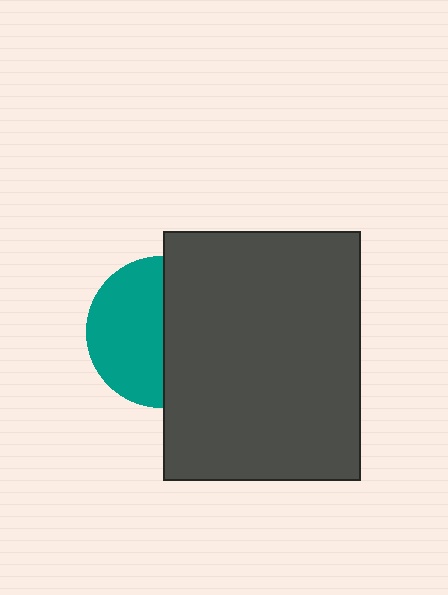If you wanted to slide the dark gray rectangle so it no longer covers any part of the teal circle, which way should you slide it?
Slide it right — that is the most direct way to separate the two shapes.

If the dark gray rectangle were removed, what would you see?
You would see the complete teal circle.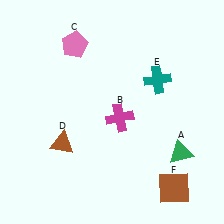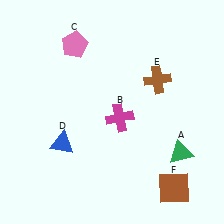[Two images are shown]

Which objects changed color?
D changed from brown to blue. E changed from teal to brown.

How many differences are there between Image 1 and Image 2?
There are 2 differences between the two images.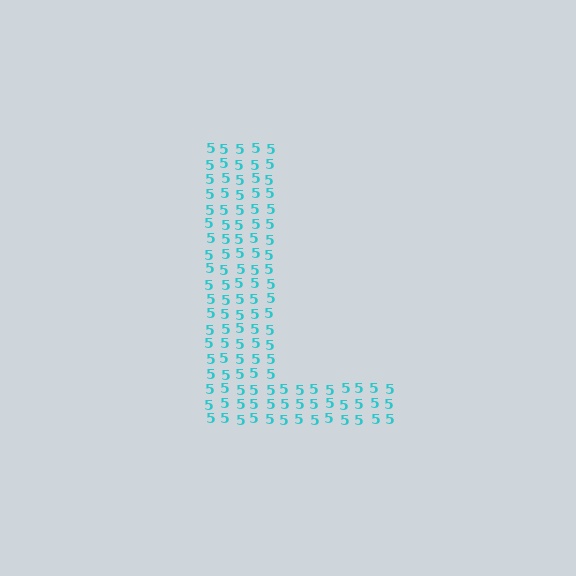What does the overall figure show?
The overall figure shows the letter L.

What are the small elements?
The small elements are digit 5's.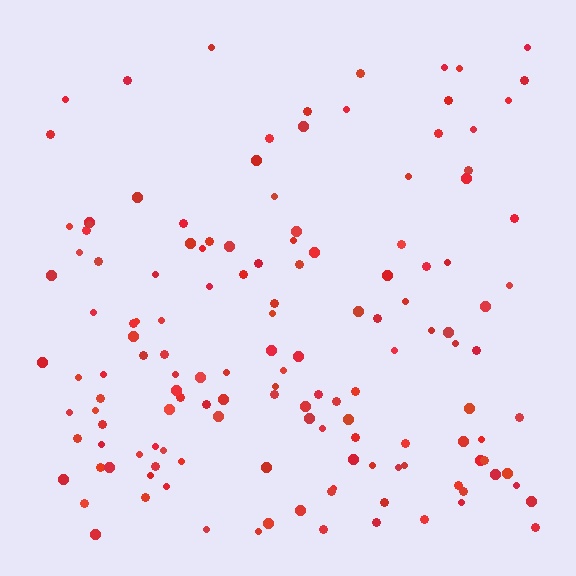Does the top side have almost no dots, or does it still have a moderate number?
Still a moderate number, just noticeably fewer than the bottom.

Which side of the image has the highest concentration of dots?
The bottom.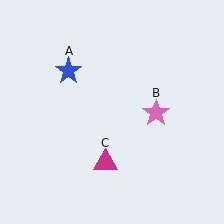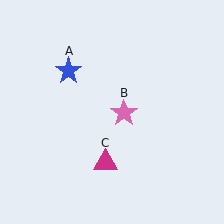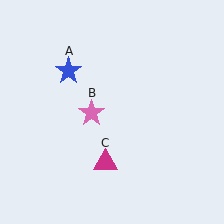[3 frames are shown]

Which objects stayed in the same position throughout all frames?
Blue star (object A) and magenta triangle (object C) remained stationary.